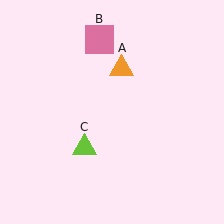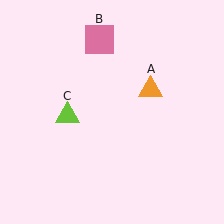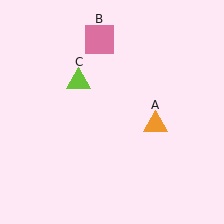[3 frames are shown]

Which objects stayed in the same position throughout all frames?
Pink square (object B) remained stationary.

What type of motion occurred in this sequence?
The orange triangle (object A), lime triangle (object C) rotated clockwise around the center of the scene.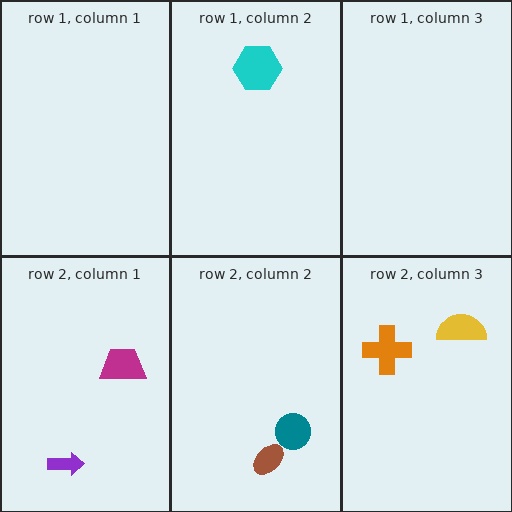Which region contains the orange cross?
The row 2, column 3 region.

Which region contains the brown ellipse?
The row 2, column 2 region.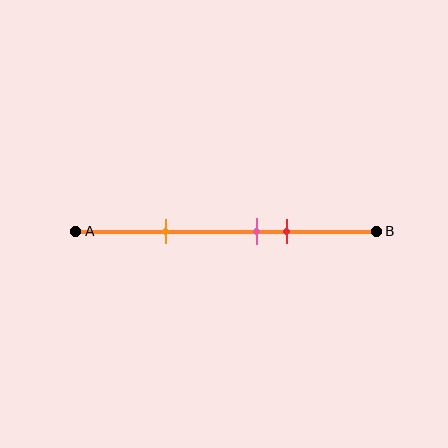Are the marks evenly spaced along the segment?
No, the marks are not evenly spaced.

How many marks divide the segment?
There are 3 marks dividing the segment.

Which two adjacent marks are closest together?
The pink and red marks are the closest adjacent pair.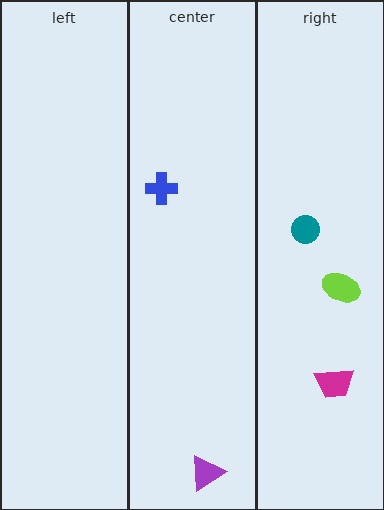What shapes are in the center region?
The blue cross, the purple triangle.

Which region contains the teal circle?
The right region.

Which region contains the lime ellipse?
The right region.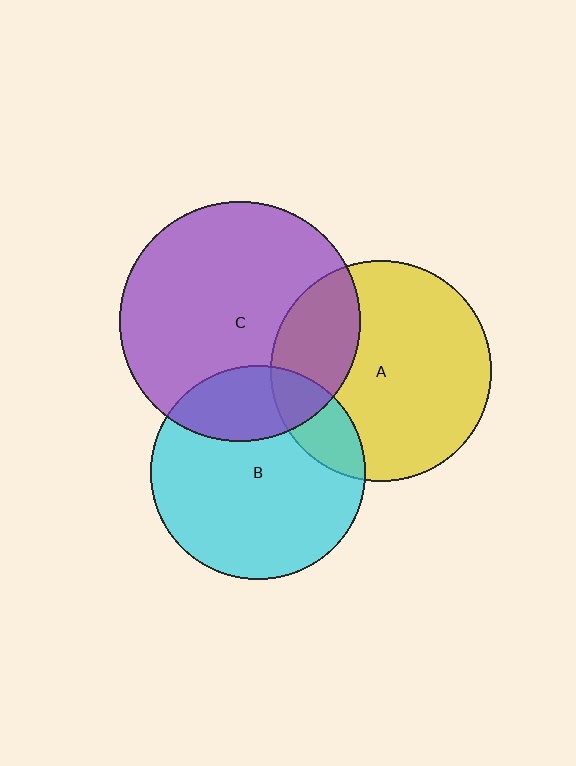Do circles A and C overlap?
Yes.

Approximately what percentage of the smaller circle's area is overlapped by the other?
Approximately 25%.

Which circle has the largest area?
Circle C (purple).